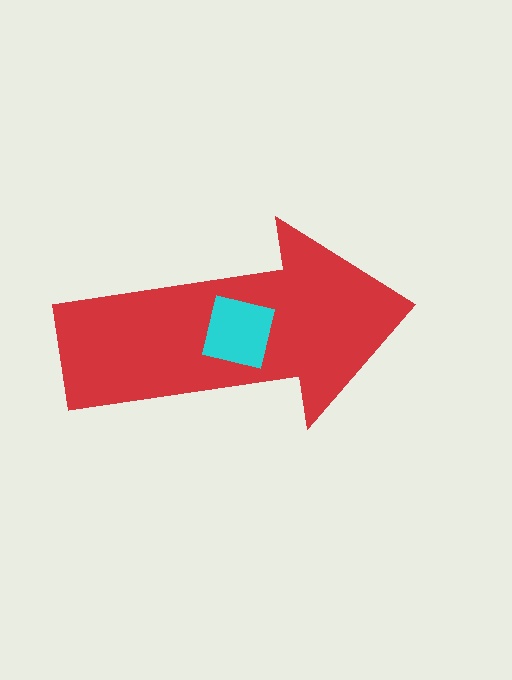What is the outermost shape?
The red arrow.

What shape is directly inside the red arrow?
The cyan square.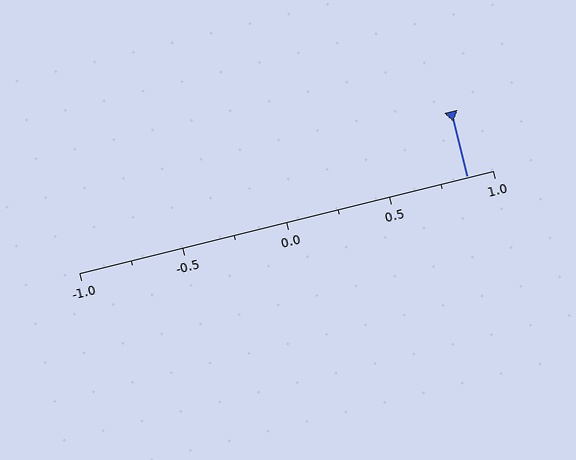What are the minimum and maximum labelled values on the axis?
The axis runs from -1.0 to 1.0.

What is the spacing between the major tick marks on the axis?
The major ticks are spaced 0.5 apart.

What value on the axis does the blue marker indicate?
The marker indicates approximately 0.88.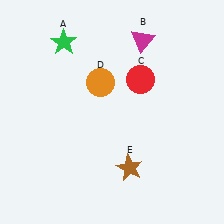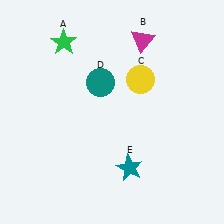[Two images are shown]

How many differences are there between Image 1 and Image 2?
There are 3 differences between the two images.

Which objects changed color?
C changed from red to yellow. D changed from orange to teal. E changed from brown to teal.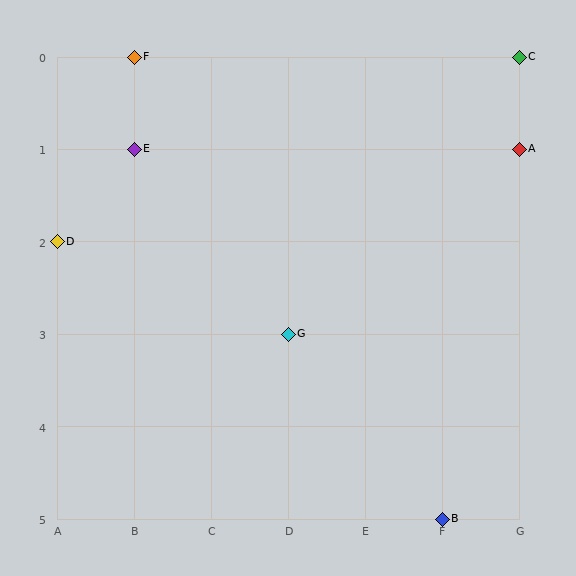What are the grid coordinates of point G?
Point G is at grid coordinates (D, 3).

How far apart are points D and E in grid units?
Points D and E are 1 column and 1 row apart (about 1.4 grid units diagonally).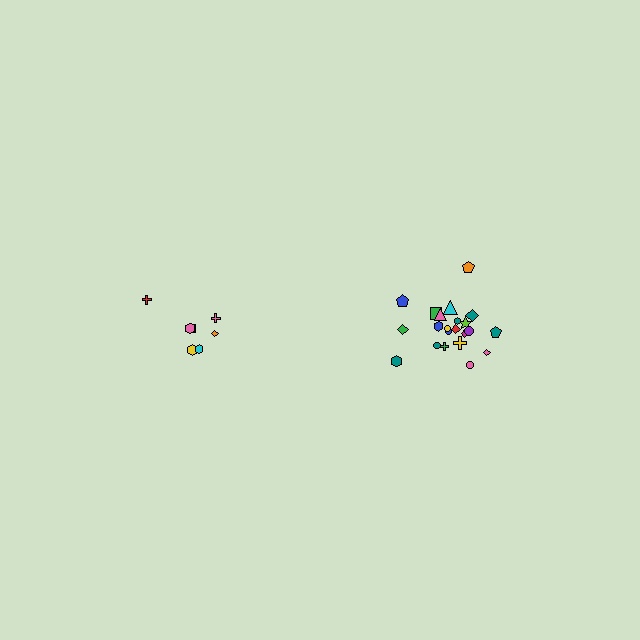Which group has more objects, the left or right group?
The right group.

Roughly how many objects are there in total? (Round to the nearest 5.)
Roughly 30 objects in total.